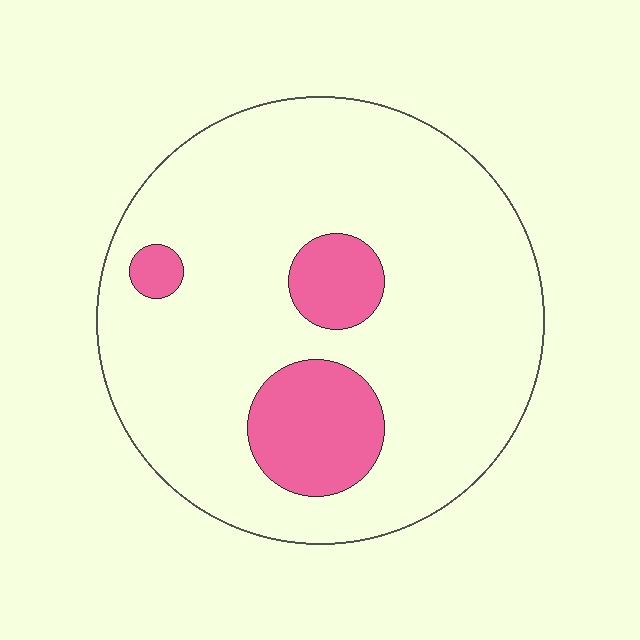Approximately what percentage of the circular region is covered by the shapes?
Approximately 15%.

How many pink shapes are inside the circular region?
3.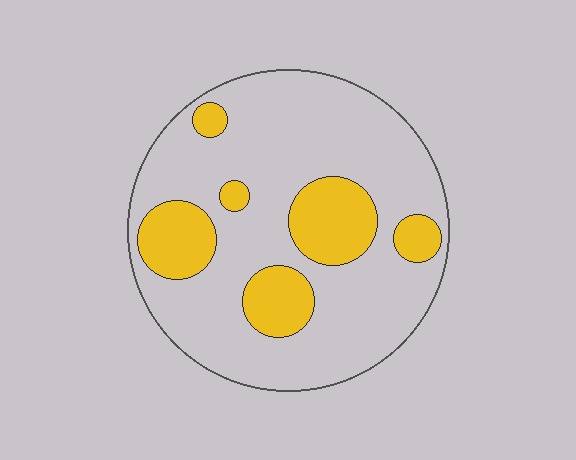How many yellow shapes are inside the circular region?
6.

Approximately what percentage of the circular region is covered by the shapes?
Approximately 25%.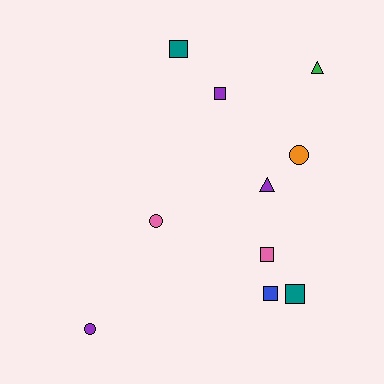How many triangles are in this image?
There are 2 triangles.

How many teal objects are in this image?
There are 2 teal objects.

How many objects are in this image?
There are 10 objects.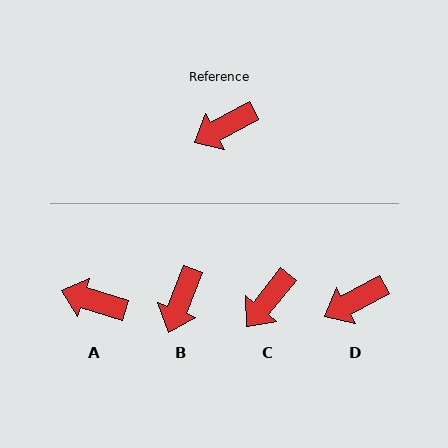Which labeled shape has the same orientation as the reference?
D.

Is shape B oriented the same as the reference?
No, it is off by about 41 degrees.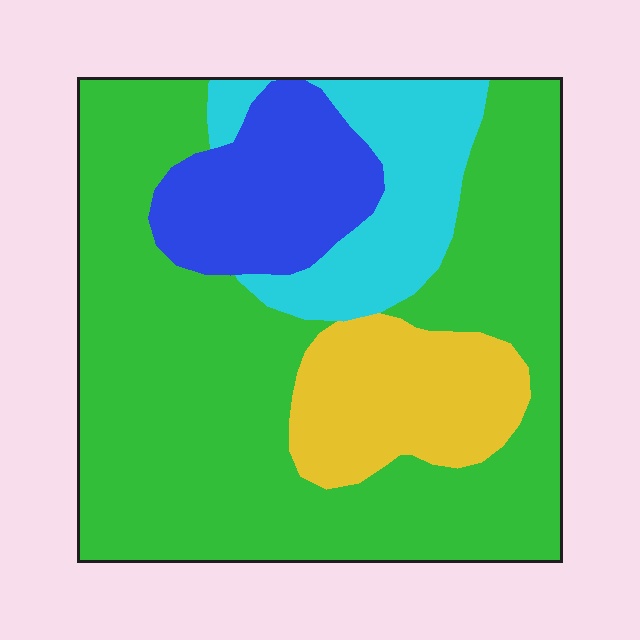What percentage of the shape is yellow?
Yellow covers 13% of the shape.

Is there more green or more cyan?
Green.